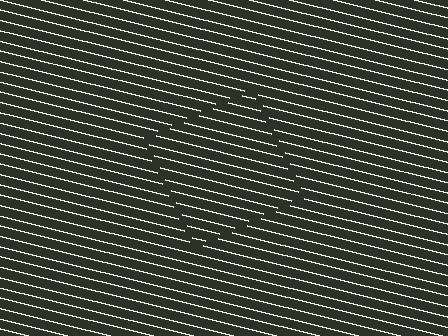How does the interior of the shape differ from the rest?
The interior of the shape contains the same grating, shifted by half a period — the contour is defined by the phase discontinuity where line-ends from the inner and outer gratings abut.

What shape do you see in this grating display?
An illusory square. The interior of the shape contains the same grating, shifted by half a period — the contour is defined by the phase discontinuity where line-ends from the inner and outer gratings abut.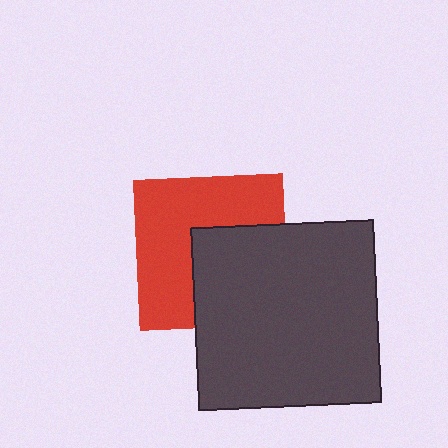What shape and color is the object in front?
The object in front is a dark gray square.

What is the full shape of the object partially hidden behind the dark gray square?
The partially hidden object is a red square.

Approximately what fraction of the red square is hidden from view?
Roughly 43% of the red square is hidden behind the dark gray square.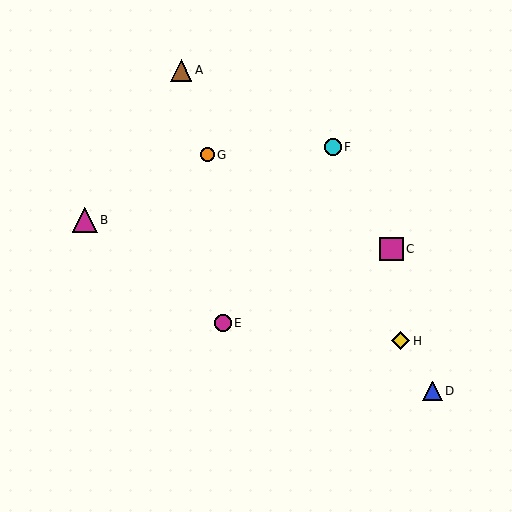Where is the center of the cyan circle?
The center of the cyan circle is at (333, 147).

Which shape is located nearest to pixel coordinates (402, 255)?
The magenta square (labeled C) at (392, 249) is nearest to that location.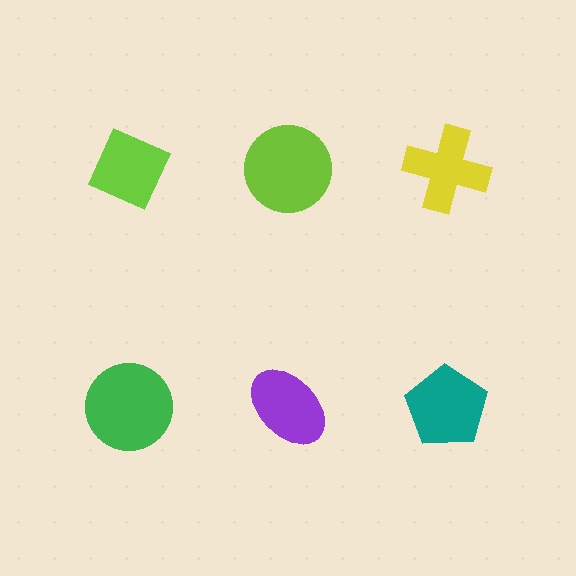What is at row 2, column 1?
A green circle.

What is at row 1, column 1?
A lime diamond.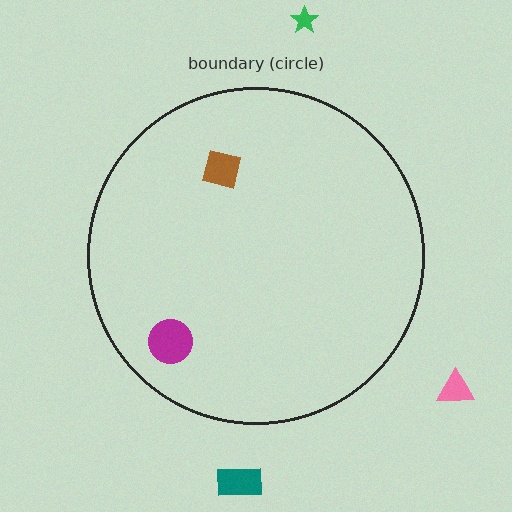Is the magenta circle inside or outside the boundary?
Inside.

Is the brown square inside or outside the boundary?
Inside.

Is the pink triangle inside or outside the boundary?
Outside.